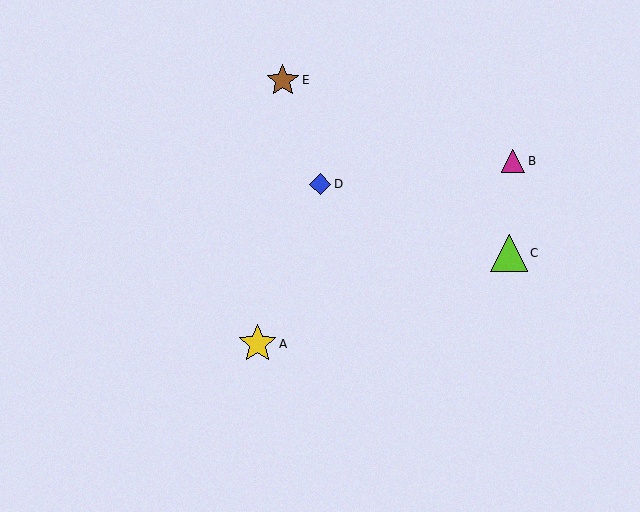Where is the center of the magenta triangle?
The center of the magenta triangle is at (513, 161).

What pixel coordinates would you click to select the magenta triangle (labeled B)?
Click at (513, 161) to select the magenta triangle B.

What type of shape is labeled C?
Shape C is a lime triangle.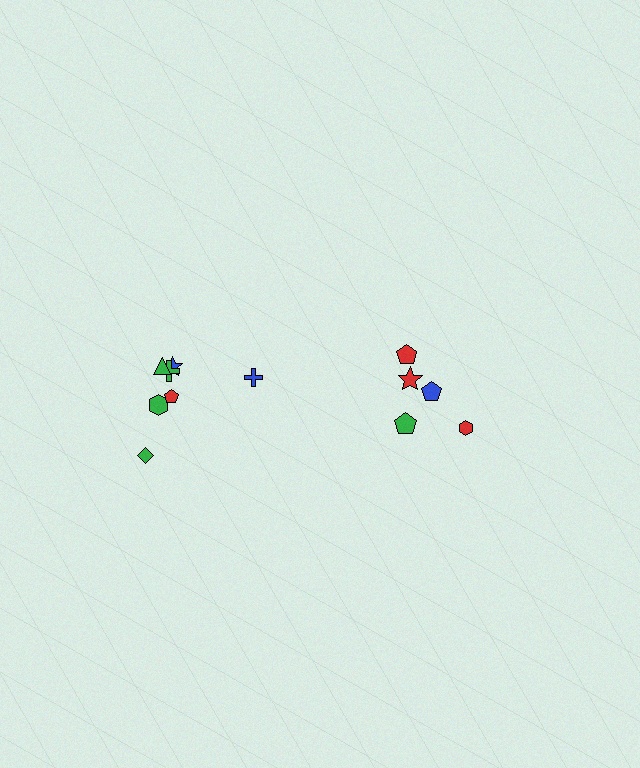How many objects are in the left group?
There are 7 objects.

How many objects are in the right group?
There are 5 objects.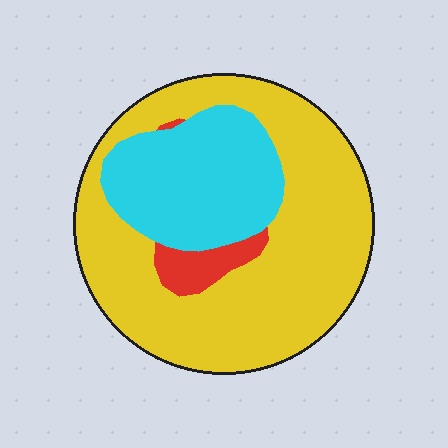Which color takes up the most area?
Yellow, at roughly 65%.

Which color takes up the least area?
Red, at roughly 5%.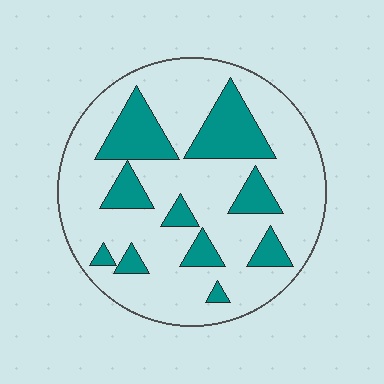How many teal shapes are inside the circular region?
10.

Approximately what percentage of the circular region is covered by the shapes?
Approximately 25%.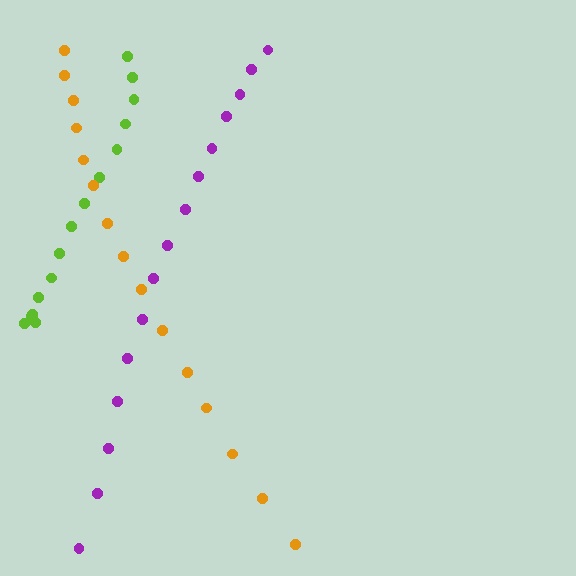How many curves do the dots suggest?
There are 3 distinct paths.